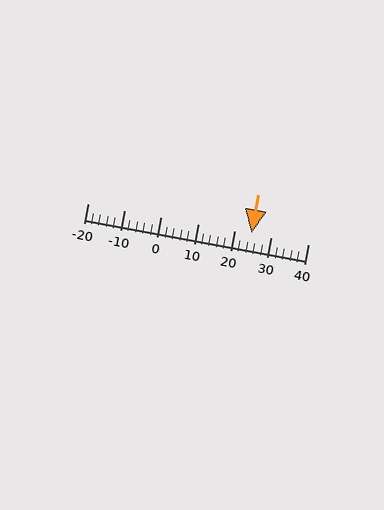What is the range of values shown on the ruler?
The ruler shows values from -20 to 40.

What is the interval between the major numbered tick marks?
The major tick marks are spaced 10 units apart.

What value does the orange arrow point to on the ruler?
The orange arrow points to approximately 25.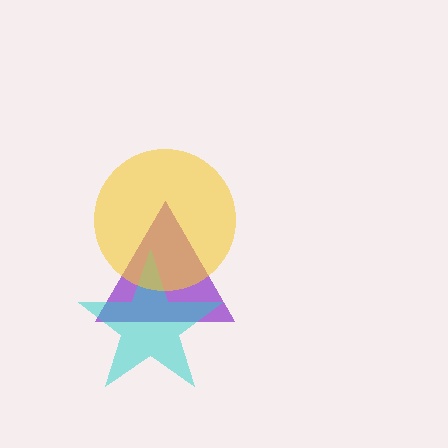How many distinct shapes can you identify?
There are 3 distinct shapes: a purple triangle, a cyan star, a yellow circle.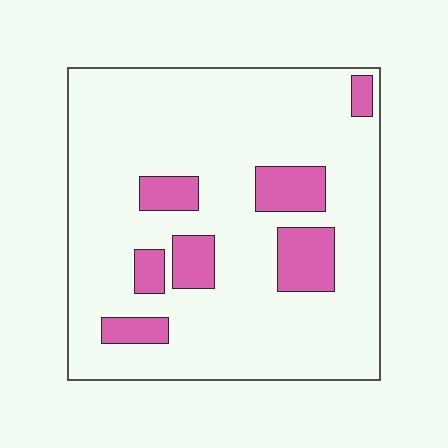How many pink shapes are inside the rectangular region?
7.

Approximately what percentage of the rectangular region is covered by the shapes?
Approximately 15%.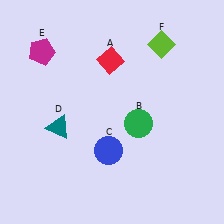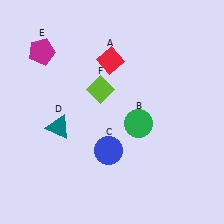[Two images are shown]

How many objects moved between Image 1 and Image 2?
1 object moved between the two images.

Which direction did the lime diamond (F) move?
The lime diamond (F) moved left.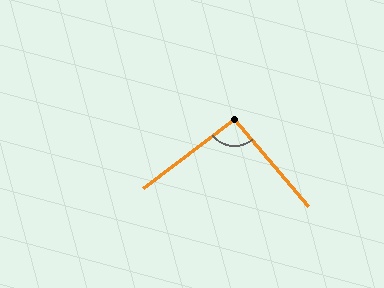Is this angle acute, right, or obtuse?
It is approximately a right angle.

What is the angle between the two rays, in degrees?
Approximately 93 degrees.